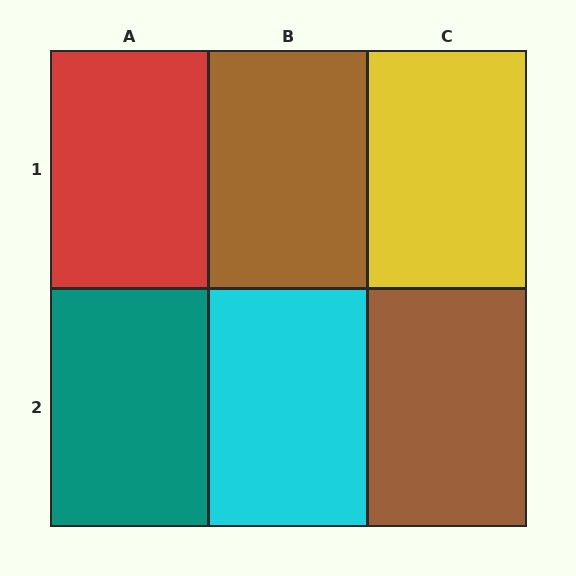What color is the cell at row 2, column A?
Teal.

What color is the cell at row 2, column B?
Cyan.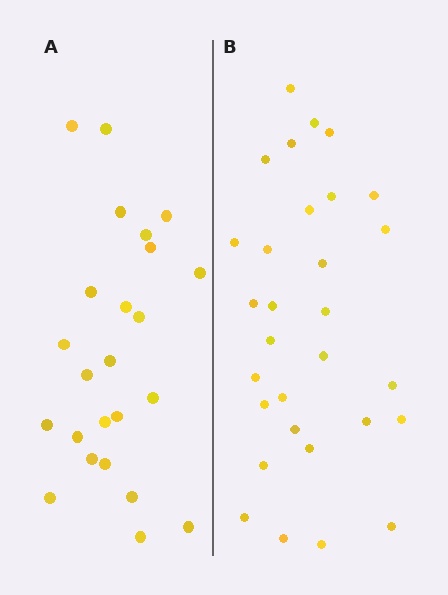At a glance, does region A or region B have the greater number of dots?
Region B (the right region) has more dots.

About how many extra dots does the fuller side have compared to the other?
Region B has about 6 more dots than region A.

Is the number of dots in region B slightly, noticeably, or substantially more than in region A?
Region B has noticeably more, but not dramatically so. The ratio is roughly 1.2 to 1.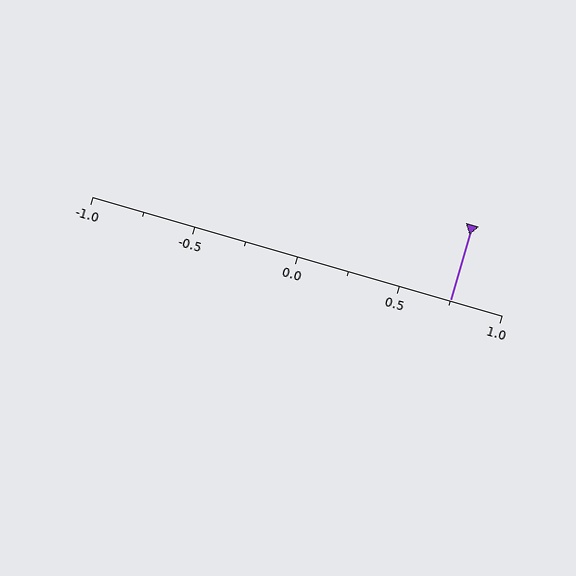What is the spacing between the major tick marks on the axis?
The major ticks are spaced 0.5 apart.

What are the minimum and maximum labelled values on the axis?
The axis runs from -1.0 to 1.0.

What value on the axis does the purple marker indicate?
The marker indicates approximately 0.75.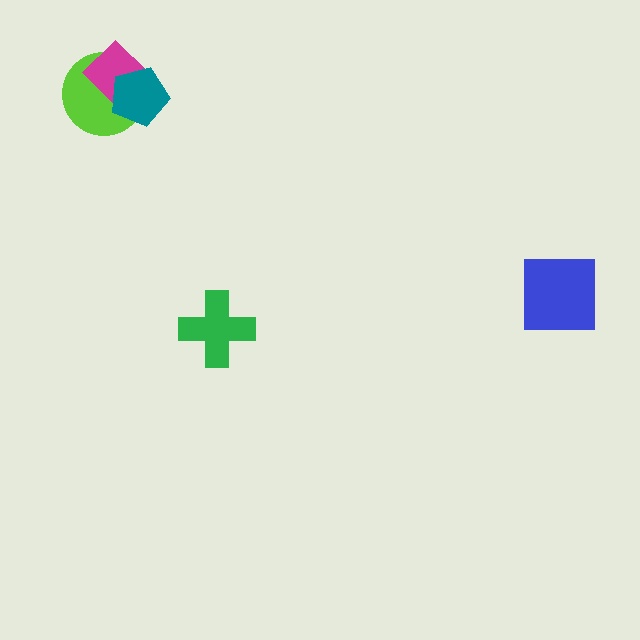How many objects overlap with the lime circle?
2 objects overlap with the lime circle.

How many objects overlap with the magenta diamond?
2 objects overlap with the magenta diamond.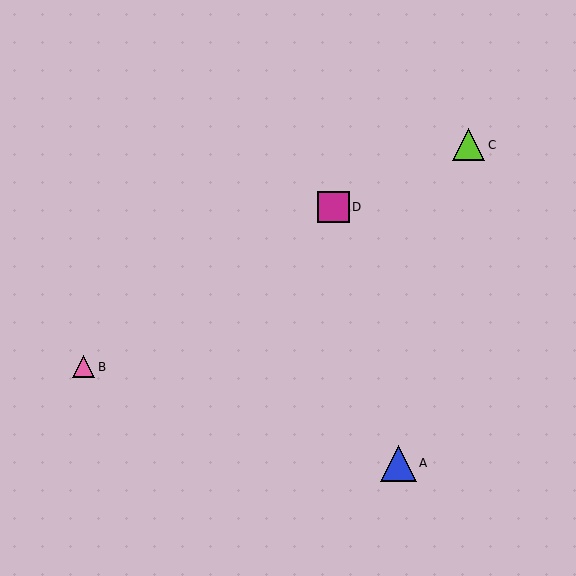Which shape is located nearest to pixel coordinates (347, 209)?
The magenta square (labeled D) at (333, 207) is nearest to that location.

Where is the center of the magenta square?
The center of the magenta square is at (333, 207).